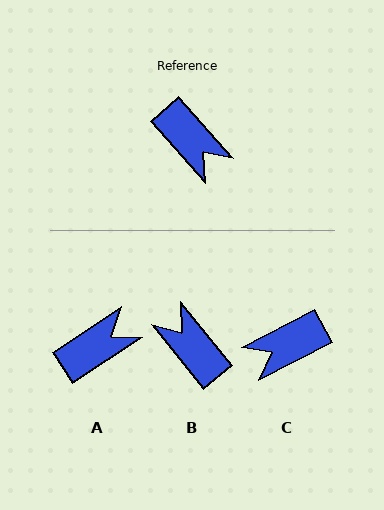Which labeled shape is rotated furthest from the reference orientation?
B, about 177 degrees away.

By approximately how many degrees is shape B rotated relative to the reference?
Approximately 177 degrees counter-clockwise.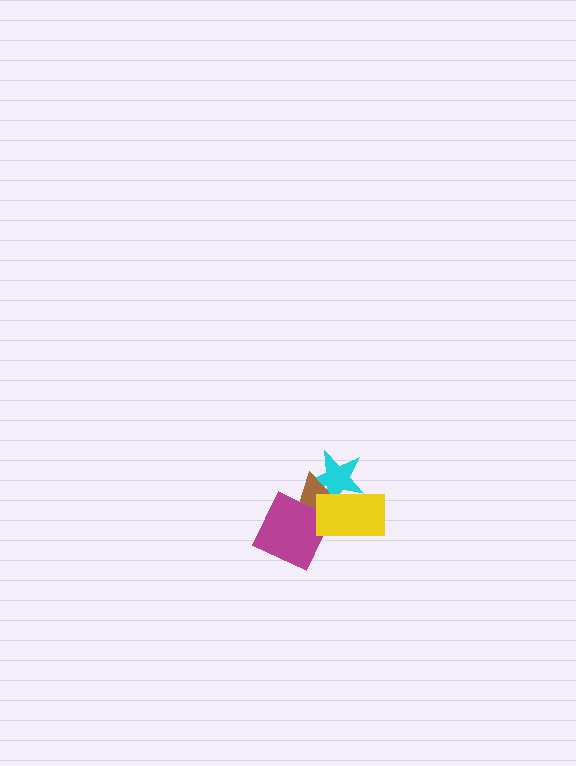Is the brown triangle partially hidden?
Yes, it is partially covered by another shape.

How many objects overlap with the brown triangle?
3 objects overlap with the brown triangle.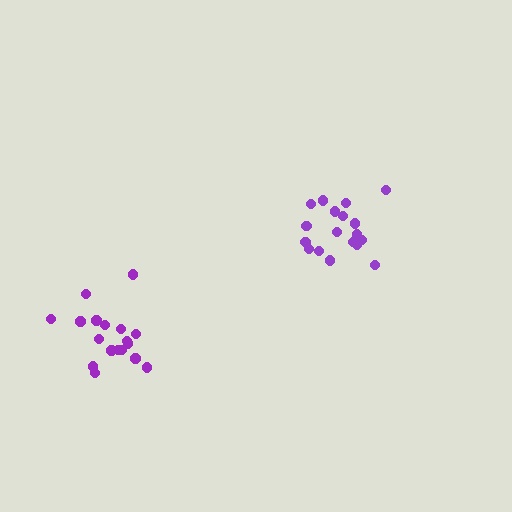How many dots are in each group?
Group 1: 18 dots, Group 2: 18 dots (36 total).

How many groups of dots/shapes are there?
There are 2 groups.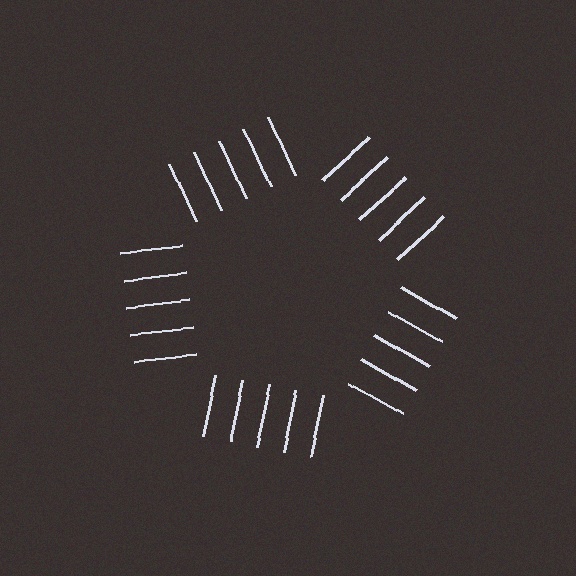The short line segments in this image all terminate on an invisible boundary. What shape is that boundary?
An illusory pentagon — the line segments terminate on its edges but no continuous stroke is drawn.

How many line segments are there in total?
25 — 5 along each of the 5 edges.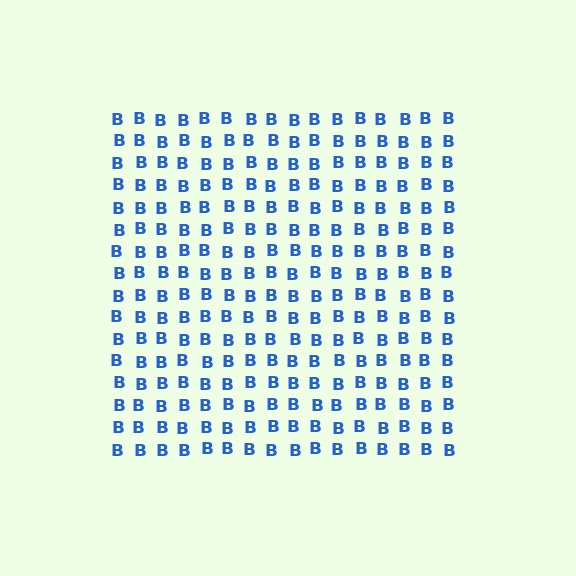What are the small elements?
The small elements are letter B's.